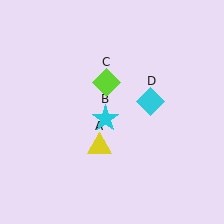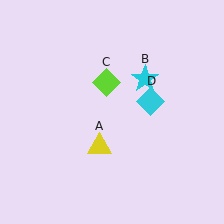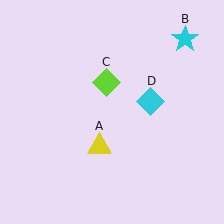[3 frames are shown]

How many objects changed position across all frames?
1 object changed position: cyan star (object B).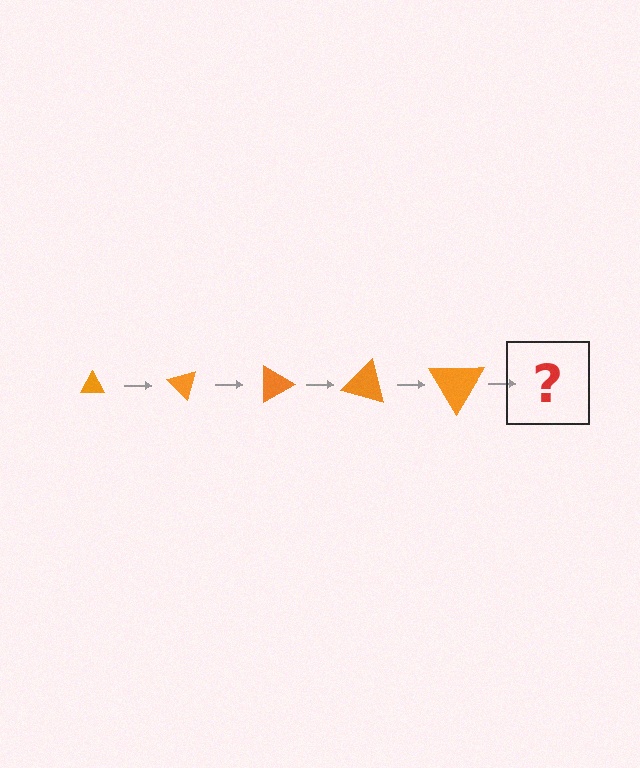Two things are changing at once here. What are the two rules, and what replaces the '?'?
The two rules are that the triangle grows larger each step and it rotates 45 degrees each step. The '?' should be a triangle, larger than the previous one and rotated 225 degrees from the start.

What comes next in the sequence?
The next element should be a triangle, larger than the previous one and rotated 225 degrees from the start.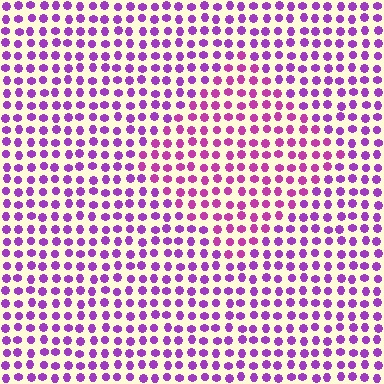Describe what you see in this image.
The image is filled with small purple elements in a uniform arrangement. A diamond-shaped region is visible where the elements are tinted to a slightly different hue, forming a subtle color boundary.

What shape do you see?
I see a diamond.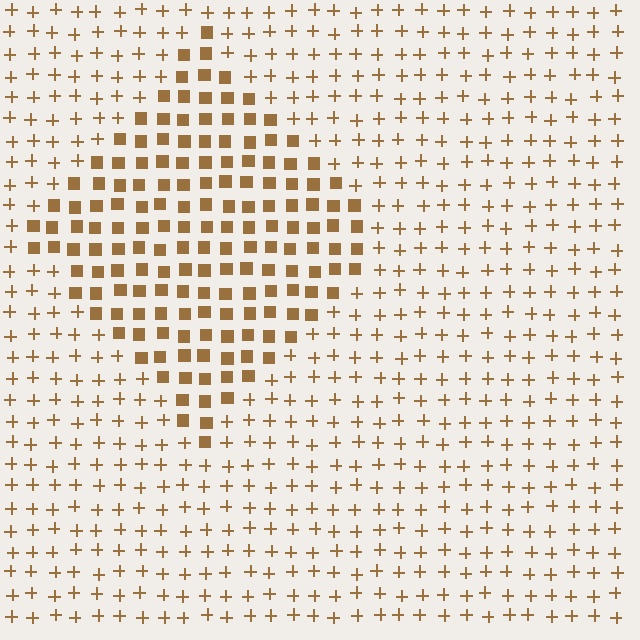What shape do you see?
I see a diamond.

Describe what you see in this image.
The image is filled with small brown elements arranged in a uniform grid. A diamond-shaped region contains squares, while the surrounding area contains plus signs. The boundary is defined purely by the change in element shape.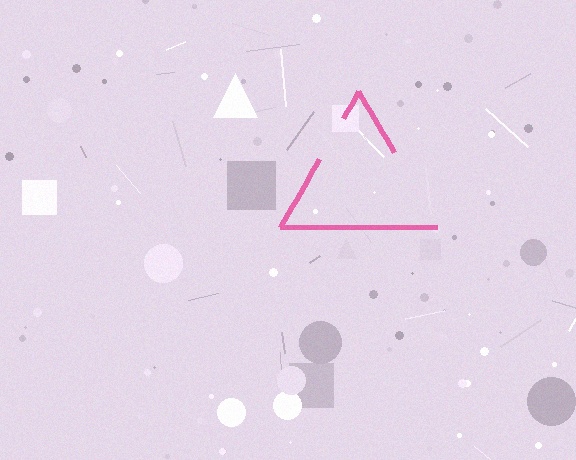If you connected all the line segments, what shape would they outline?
They would outline a triangle.